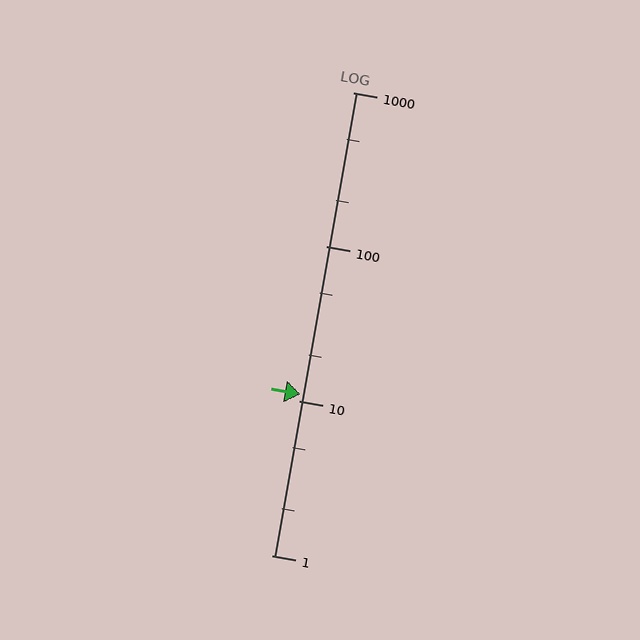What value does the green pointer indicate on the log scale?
The pointer indicates approximately 11.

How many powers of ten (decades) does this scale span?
The scale spans 3 decades, from 1 to 1000.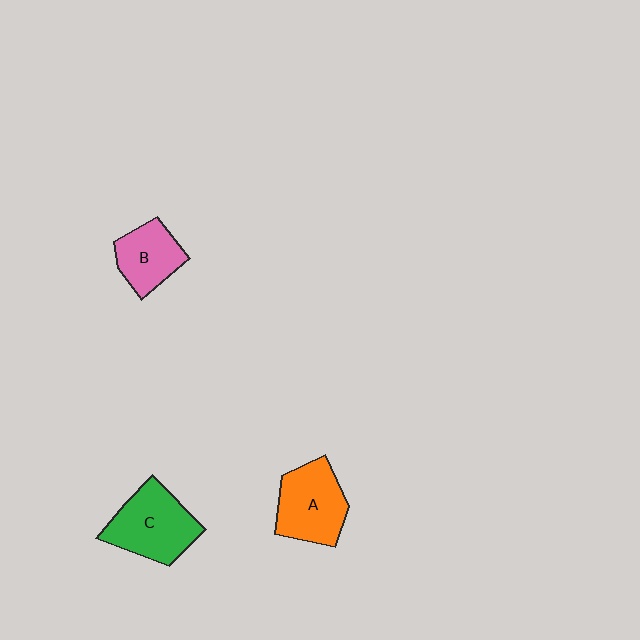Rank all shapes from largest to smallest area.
From largest to smallest: C (green), A (orange), B (pink).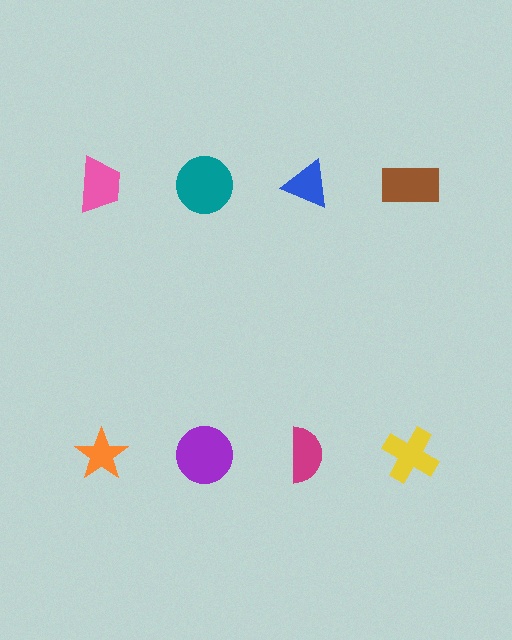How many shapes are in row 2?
4 shapes.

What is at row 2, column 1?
An orange star.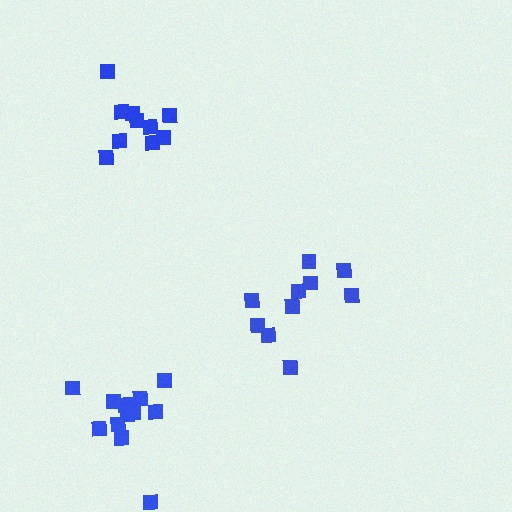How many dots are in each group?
Group 1: 10 dots, Group 2: 10 dots, Group 3: 12 dots (32 total).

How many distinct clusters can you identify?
There are 3 distinct clusters.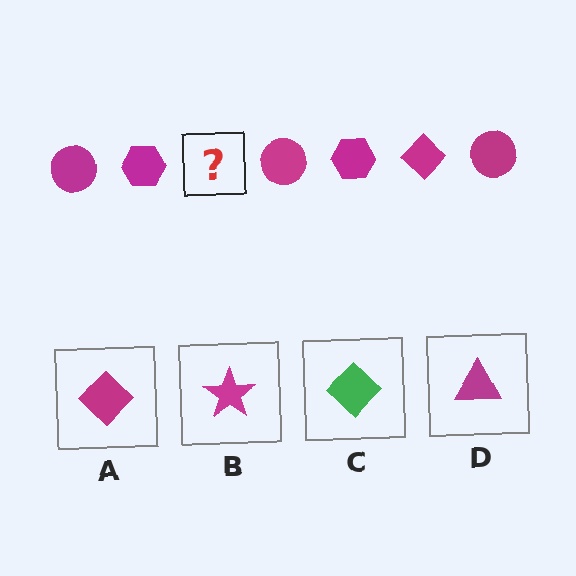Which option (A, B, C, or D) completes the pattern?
A.